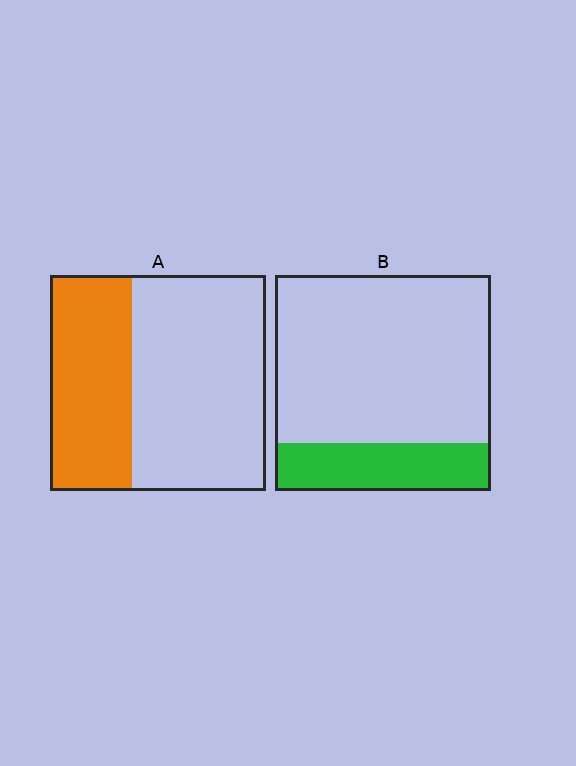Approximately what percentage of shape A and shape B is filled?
A is approximately 40% and B is approximately 20%.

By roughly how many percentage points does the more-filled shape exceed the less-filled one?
By roughly 15 percentage points (A over B).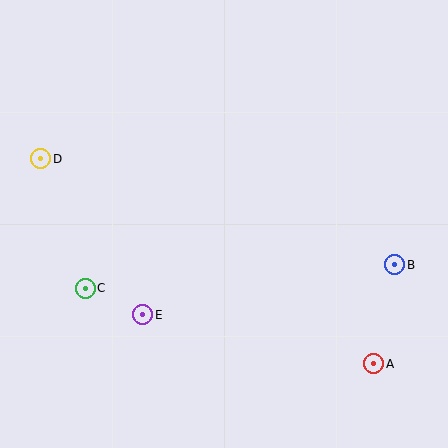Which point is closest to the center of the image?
Point E at (143, 315) is closest to the center.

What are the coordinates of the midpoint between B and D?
The midpoint between B and D is at (218, 212).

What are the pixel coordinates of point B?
Point B is at (395, 265).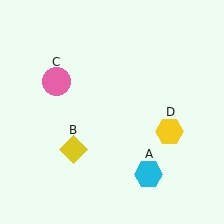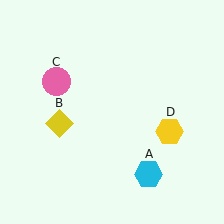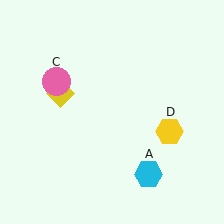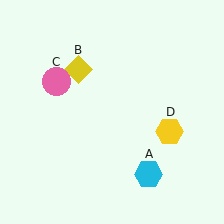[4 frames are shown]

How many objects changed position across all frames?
1 object changed position: yellow diamond (object B).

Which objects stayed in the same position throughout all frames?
Cyan hexagon (object A) and pink circle (object C) and yellow hexagon (object D) remained stationary.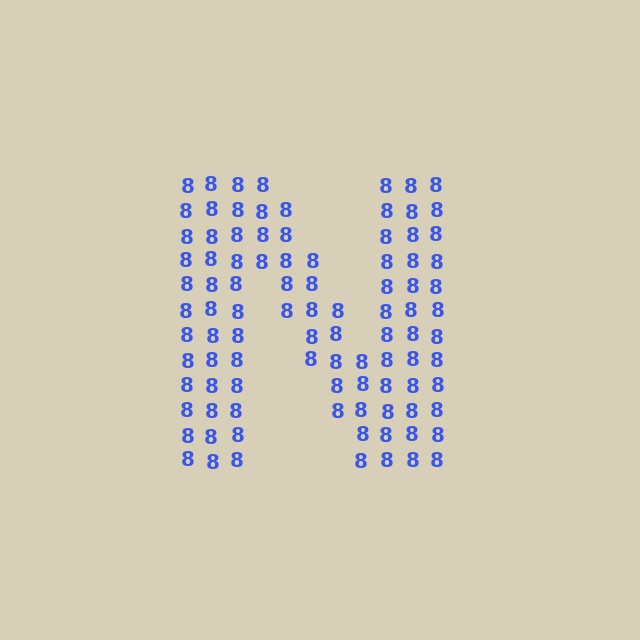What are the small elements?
The small elements are digit 8's.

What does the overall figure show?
The overall figure shows the letter N.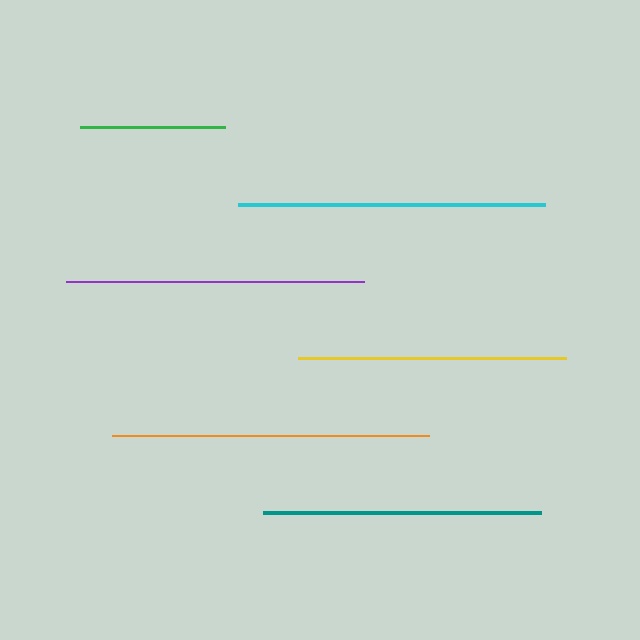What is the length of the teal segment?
The teal segment is approximately 278 pixels long.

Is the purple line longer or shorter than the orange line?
The orange line is longer than the purple line.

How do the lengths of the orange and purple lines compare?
The orange and purple lines are approximately the same length.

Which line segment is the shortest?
The green line is the shortest at approximately 145 pixels.